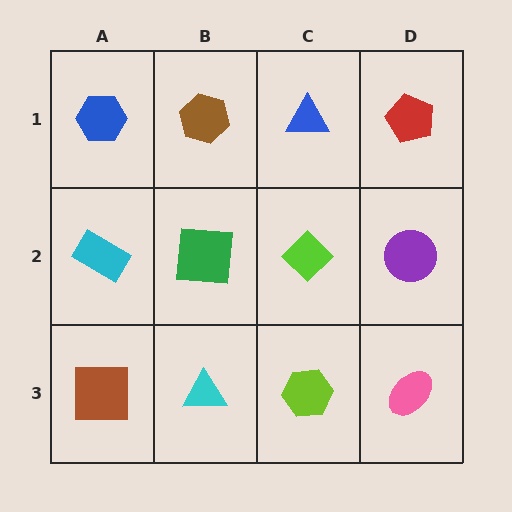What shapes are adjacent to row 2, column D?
A red pentagon (row 1, column D), a pink ellipse (row 3, column D), a lime diamond (row 2, column C).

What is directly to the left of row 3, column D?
A lime hexagon.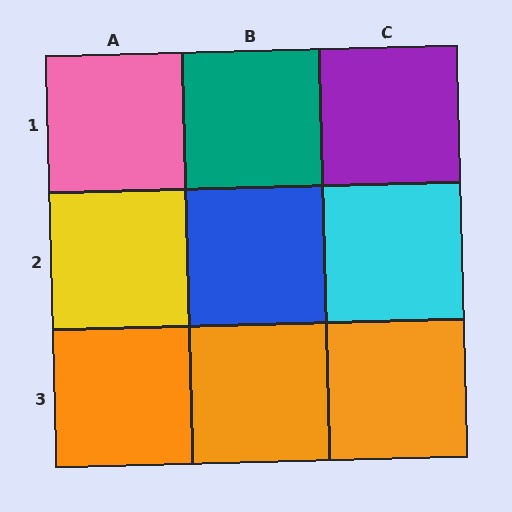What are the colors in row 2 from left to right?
Yellow, blue, cyan.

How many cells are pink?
1 cell is pink.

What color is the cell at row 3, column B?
Orange.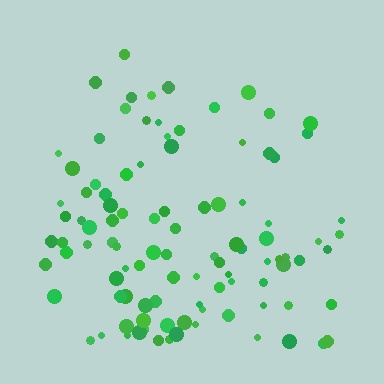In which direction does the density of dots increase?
From top to bottom, with the bottom side densest.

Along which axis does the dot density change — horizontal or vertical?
Vertical.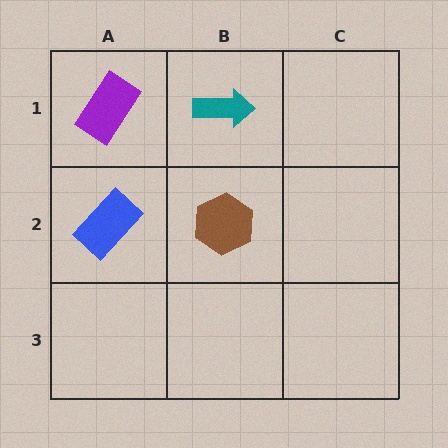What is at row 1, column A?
A purple rectangle.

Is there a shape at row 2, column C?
No, that cell is empty.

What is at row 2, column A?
A blue rectangle.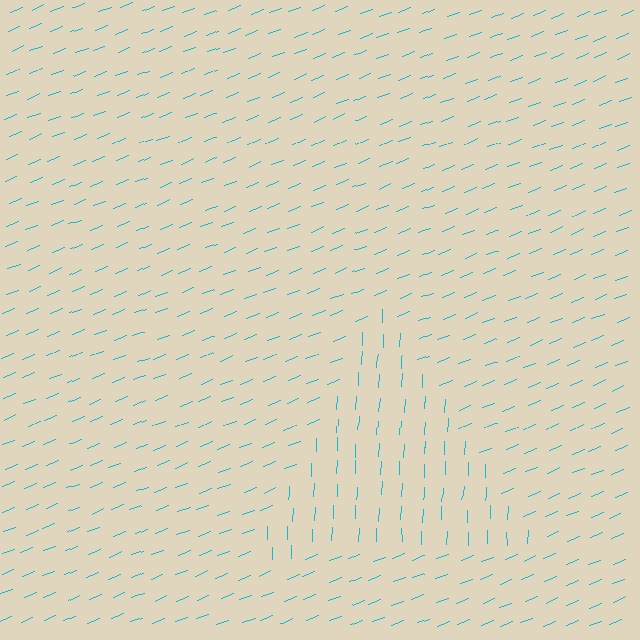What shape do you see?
I see a triangle.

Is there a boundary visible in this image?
Yes, there is a texture boundary formed by a change in line orientation.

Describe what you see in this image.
The image is filled with small cyan line segments. A triangle region in the image has lines oriented differently from the surrounding lines, creating a visible texture boundary.